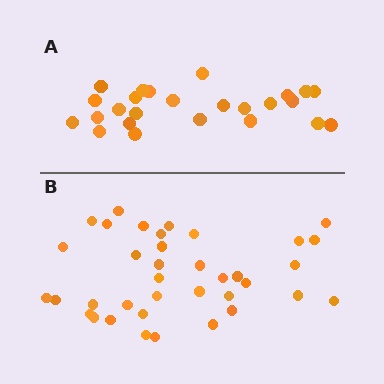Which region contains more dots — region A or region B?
Region B (the bottom region) has more dots.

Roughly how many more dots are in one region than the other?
Region B has roughly 12 or so more dots than region A.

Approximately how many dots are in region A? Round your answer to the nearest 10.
About 20 dots. (The exact count is 25, which rounds to 20.)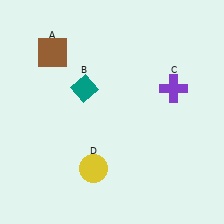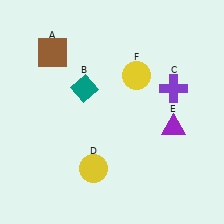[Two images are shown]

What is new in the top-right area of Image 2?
A yellow circle (F) was added in the top-right area of Image 2.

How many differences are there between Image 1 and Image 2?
There are 2 differences between the two images.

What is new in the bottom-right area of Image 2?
A purple triangle (E) was added in the bottom-right area of Image 2.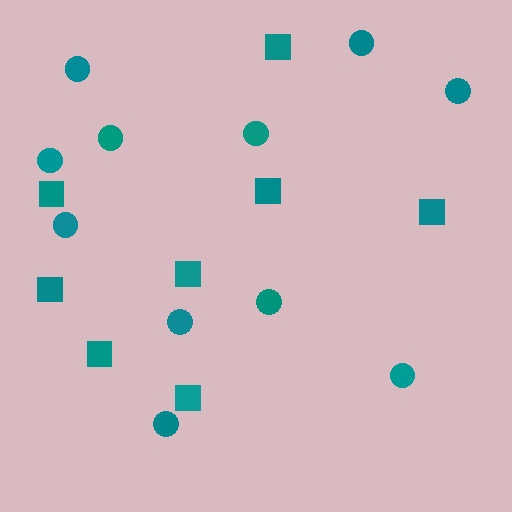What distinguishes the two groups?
There are 2 groups: one group of squares (8) and one group of circles (11).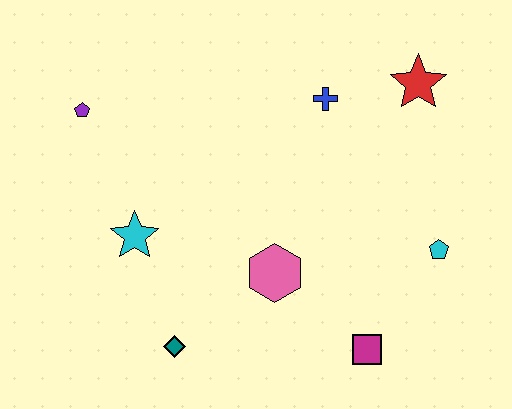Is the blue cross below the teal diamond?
No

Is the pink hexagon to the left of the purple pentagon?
No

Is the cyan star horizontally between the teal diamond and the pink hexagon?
No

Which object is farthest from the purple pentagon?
The cyan pentagon is farthest from the purple pentagon.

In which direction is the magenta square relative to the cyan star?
The magenta square is to the right of the cyan star.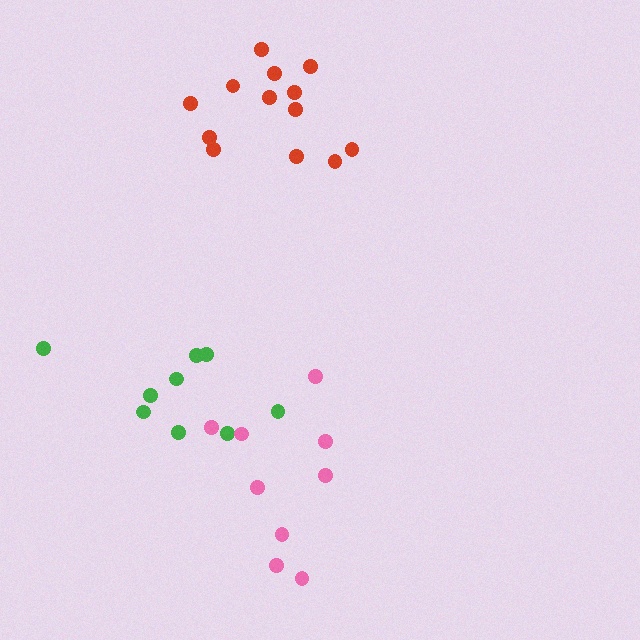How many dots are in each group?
Group 1: 9 dots, Group 2: 9 dots, Group 3: 13 dots (31 total).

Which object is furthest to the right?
The pink cluster is rightmost.